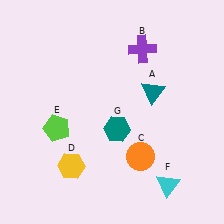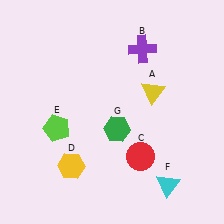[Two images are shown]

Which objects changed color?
A changed from teal to yellow. C changed from orange to red. G changed from teal to green.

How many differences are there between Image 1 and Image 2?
There are 3 differences between the two images.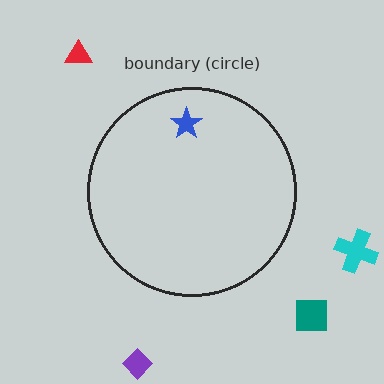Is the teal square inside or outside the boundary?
Outside.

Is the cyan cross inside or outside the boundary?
Outside.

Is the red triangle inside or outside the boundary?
Outside.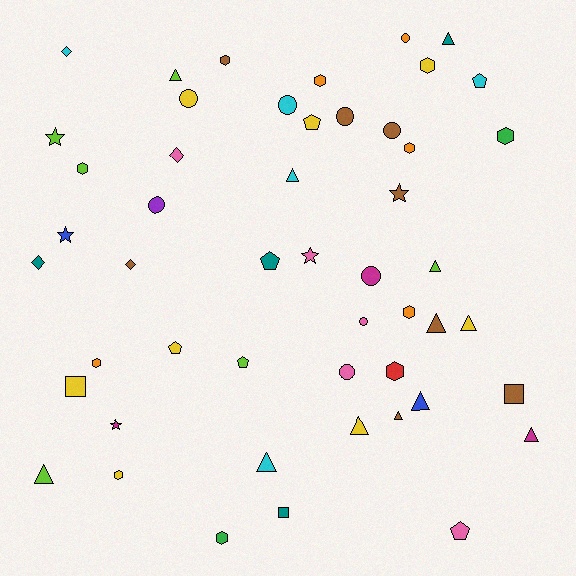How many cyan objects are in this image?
There are 5 cyan objects.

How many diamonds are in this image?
There are 4 diamonds.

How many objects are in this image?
There are 50 objects.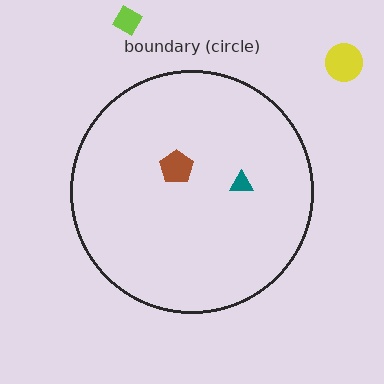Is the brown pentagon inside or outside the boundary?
Inside.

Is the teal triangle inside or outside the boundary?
Inside.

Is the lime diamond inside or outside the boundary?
Outside.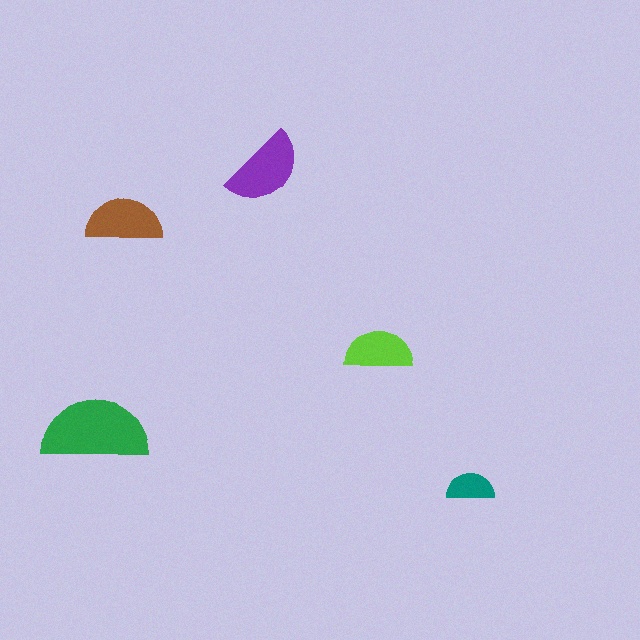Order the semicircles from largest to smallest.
the green one, the purple one, the brown one, the lime one, the teal one.